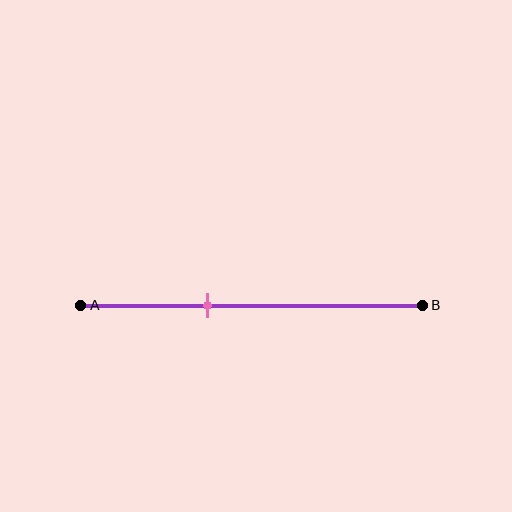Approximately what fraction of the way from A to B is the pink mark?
The pink mark is approximately 35% of the way from A to B.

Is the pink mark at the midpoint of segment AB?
No, the mark is at about 35% from A, not at the 50% midpoint.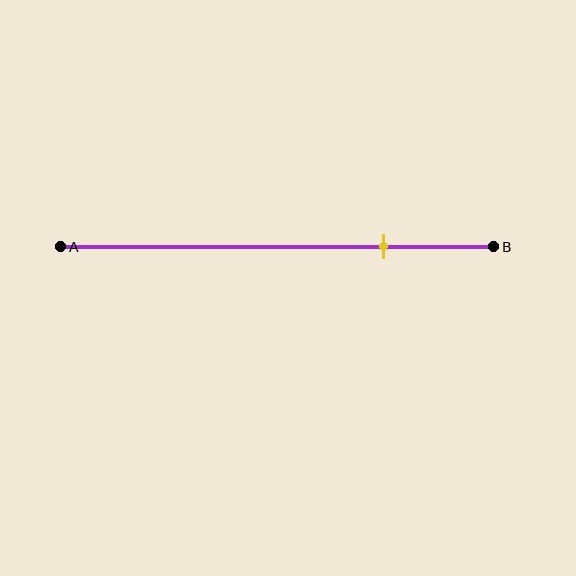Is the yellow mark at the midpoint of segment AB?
No, the mark is at about 75% from A, not at the 50% midpoint.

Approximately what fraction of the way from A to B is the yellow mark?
The yellow mark is approximately 75% of the way from A to B.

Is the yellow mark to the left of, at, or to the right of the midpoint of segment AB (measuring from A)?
The yellow mark is to the right of the midpoint of segment AB.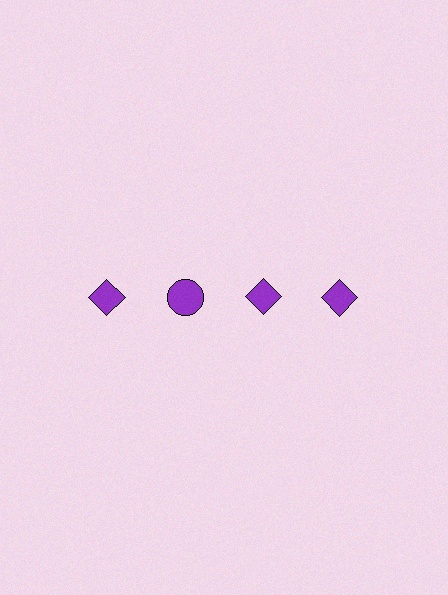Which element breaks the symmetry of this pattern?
The purple circle in the top row, second from left column breaks the symmetry. All other shapes are purple diamonds.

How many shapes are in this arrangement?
There are 4 shapes arranged in a grid pattern.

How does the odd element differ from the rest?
It has a different shape: circle instead of diamond.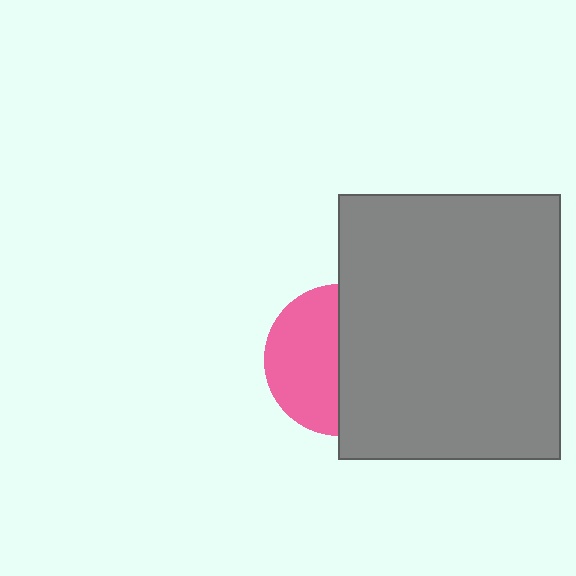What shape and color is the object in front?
The object in front is a gray rectangle.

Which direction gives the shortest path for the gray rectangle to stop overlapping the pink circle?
Moving right gives the shortest separation.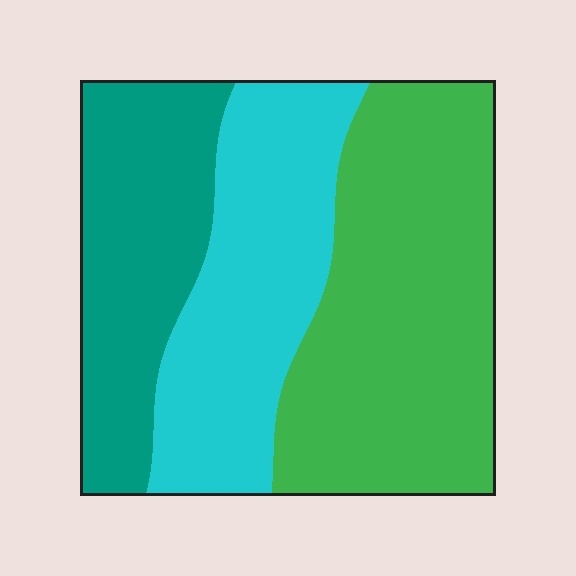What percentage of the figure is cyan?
Cyan covers about 30% of the figure.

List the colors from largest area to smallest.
From largest to smallest: green, cyan, teal.